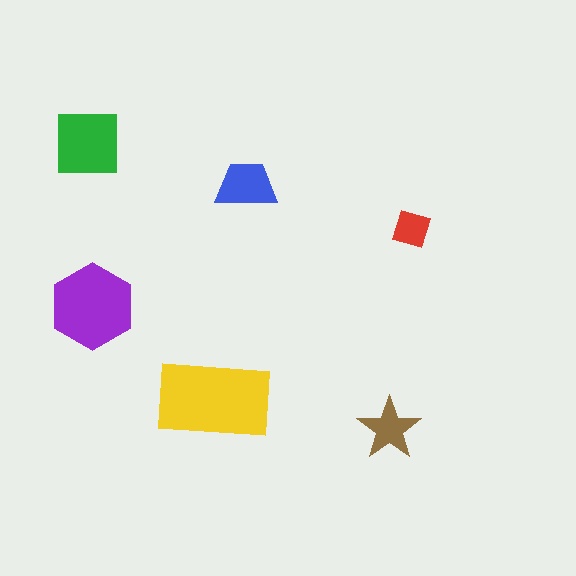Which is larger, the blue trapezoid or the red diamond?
The blue trapezoid.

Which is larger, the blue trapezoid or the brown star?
The blue trapezoid.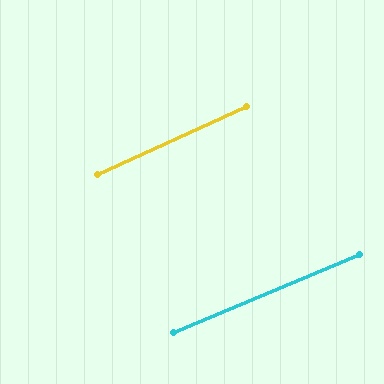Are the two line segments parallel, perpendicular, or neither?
Parallel — their directions differ by only 1.6°.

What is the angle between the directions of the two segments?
Approximately 2 degrees.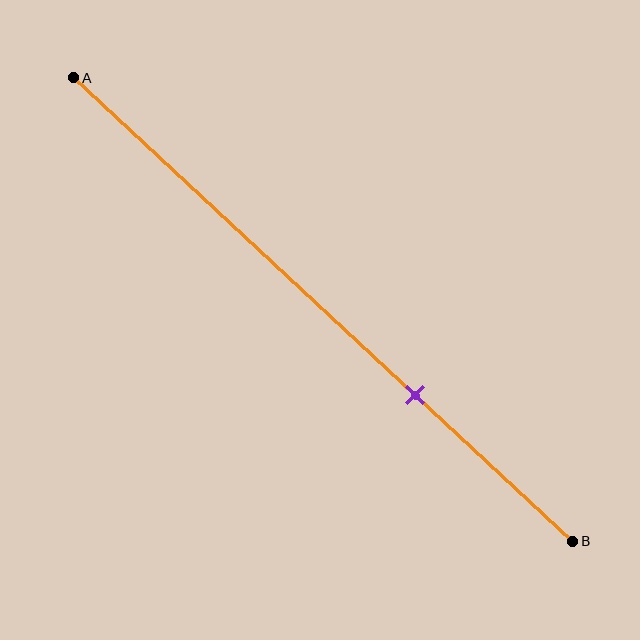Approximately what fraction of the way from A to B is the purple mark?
The purple mark is approximately 70% of the way from A to B.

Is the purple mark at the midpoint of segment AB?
No, the mark is at about 70% from A, not at the 50% midpoint.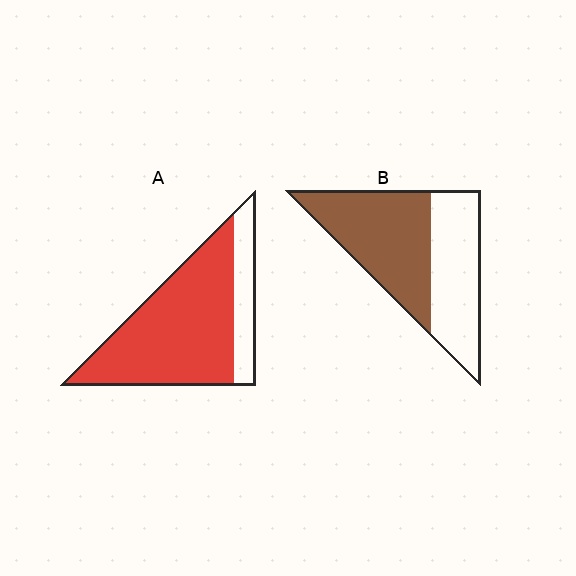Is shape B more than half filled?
Yes.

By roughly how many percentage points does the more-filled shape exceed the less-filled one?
By roughly 25 percentage points (A over B).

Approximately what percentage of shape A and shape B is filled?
A is approximately 80% and B is approximately 55%.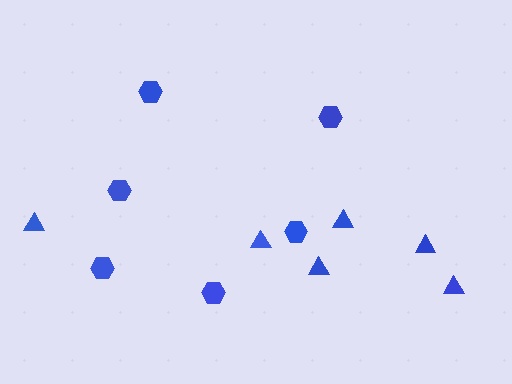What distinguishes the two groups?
There are 2 groups: one group of hexagons (6) and one group of triangles (6).